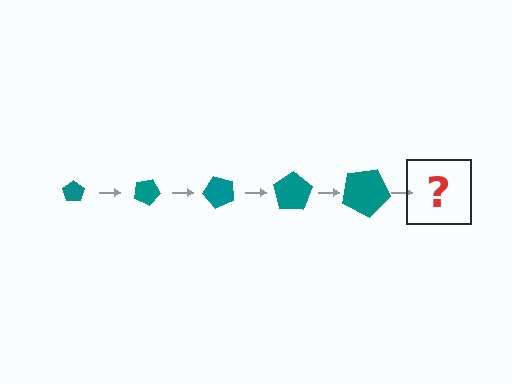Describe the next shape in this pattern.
It should be a pentagon, larger than the previous one and rotated 125 degrees from the start.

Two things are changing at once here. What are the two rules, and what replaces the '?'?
The two rules are that the pentagon grows larger each step and it rotates 25 degrees each step. The '?' should be a pentagon, larger than the previous one and rotated 125 degrees from the start.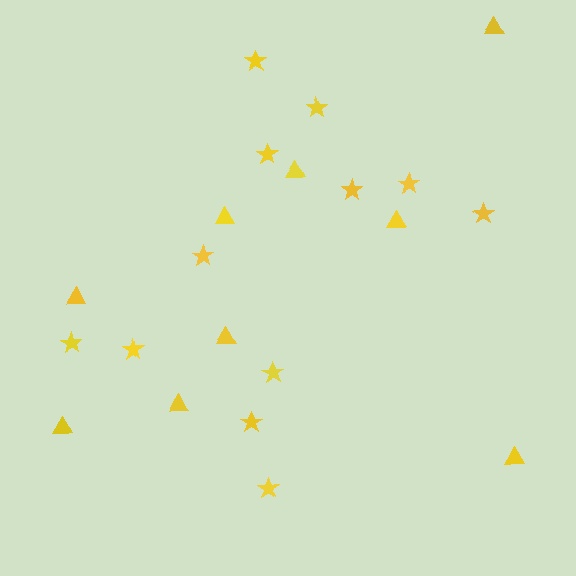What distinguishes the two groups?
There are 2 groups: one group of stars (12) and one group of triangles (9).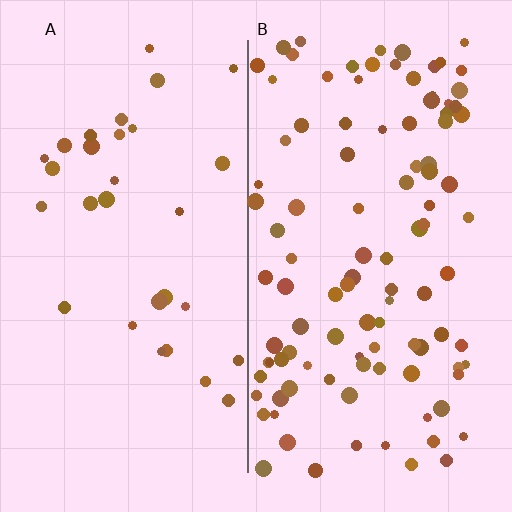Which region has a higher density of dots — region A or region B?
B (the right).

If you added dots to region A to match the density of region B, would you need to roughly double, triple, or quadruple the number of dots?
Approximately triple.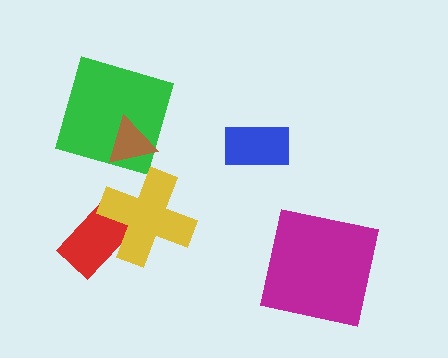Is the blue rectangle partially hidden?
No, no other shape covers it.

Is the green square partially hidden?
Yes, it is partially covered by another shape.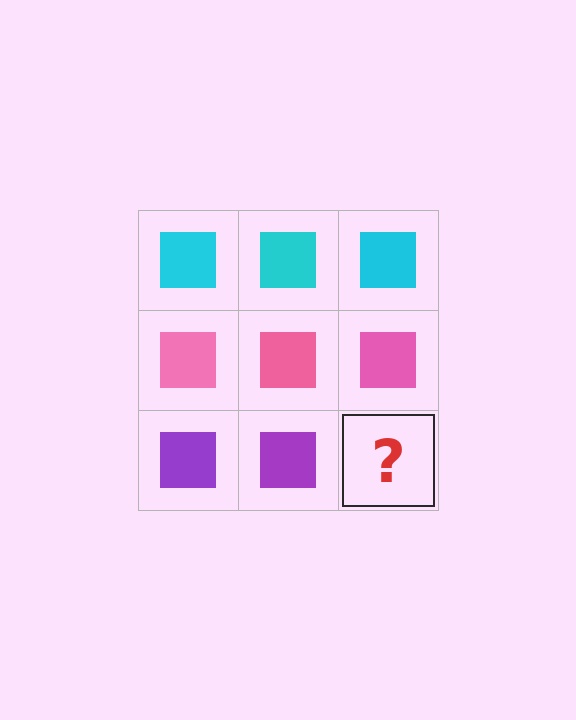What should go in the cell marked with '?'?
The missing cell should contain a purple square.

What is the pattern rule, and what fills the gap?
The rule is that each row has a consistent color. The gap should be filled with a purple square.